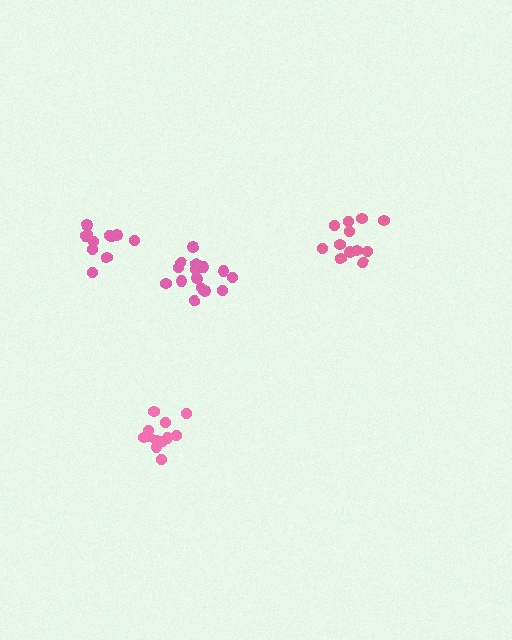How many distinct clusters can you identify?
There are 4 distinct clusters.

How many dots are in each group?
Group 1: 16 dots, Group 2: 12 dots, Group 3: 12 dots, Group 4: 11 dots (51 total).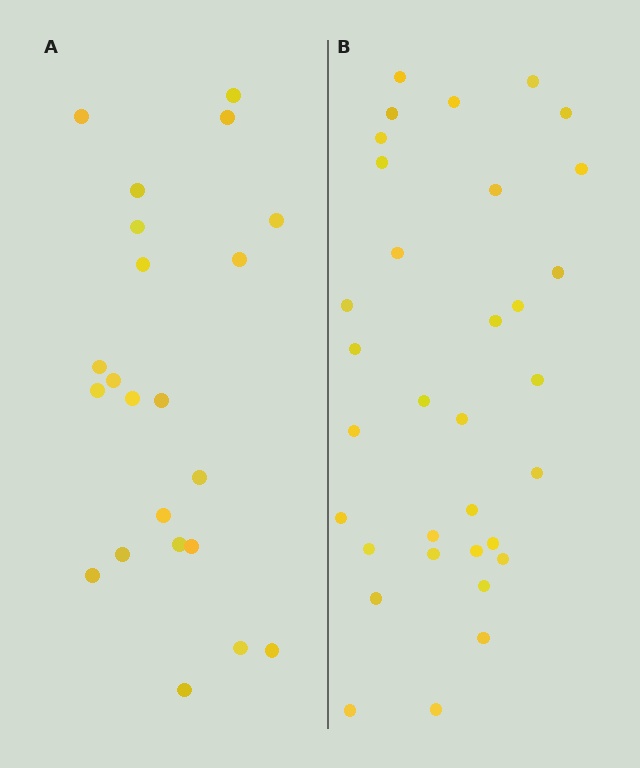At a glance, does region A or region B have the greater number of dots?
Region B (the right region) has more dots.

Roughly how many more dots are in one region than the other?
Region B has roughly 12 or so more dots than region A.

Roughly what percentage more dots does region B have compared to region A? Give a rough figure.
About 50% more.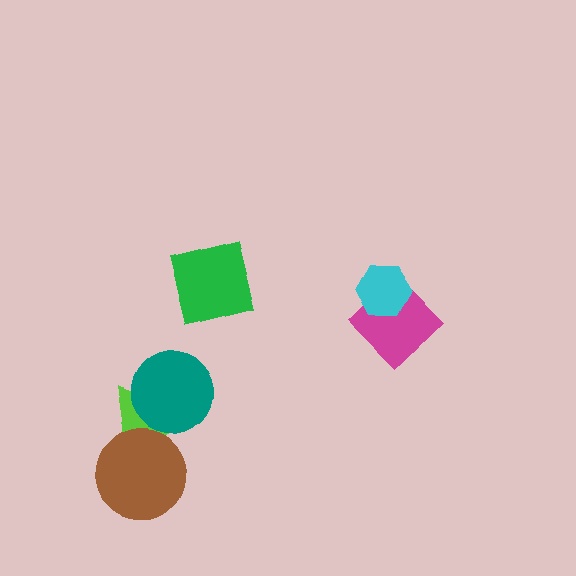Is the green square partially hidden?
No, no other shape covers it.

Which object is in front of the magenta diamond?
The cyan hexagon is in front of the magenta diamond.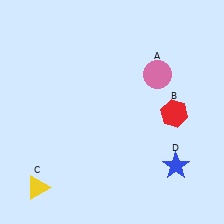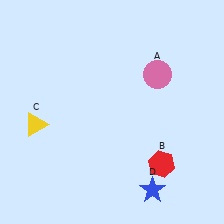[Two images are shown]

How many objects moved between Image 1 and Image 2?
3 objects moved between the two images.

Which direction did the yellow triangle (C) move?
The yellow triangle (C) moved up.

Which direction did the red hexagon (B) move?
The red hexagon (B) moved down.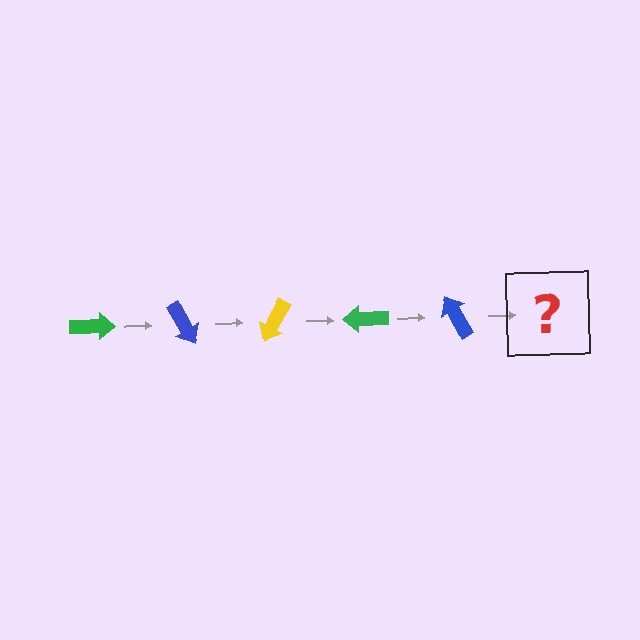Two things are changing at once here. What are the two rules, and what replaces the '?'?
The two rules are that it rotates 60 degrees each step and the color cycles through green, blue, and yellow. The '?' should be a yellow arrow, rotated 300 degrees from the start.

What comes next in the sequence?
The next element should be a yellow arrow, rotated 300 degrees from the start.